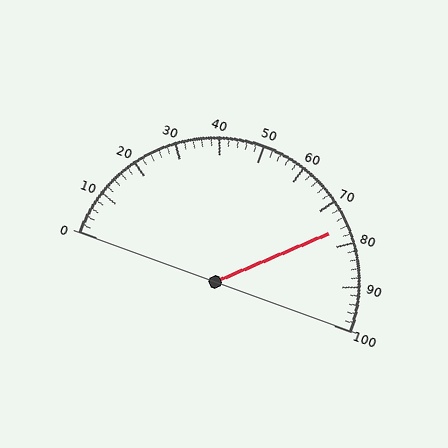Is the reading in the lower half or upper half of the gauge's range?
The reading is in the upper half of the range (0 to 100).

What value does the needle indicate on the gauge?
The needle indicates approximately 76.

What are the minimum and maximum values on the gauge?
The gauge ranges from 0 to 100.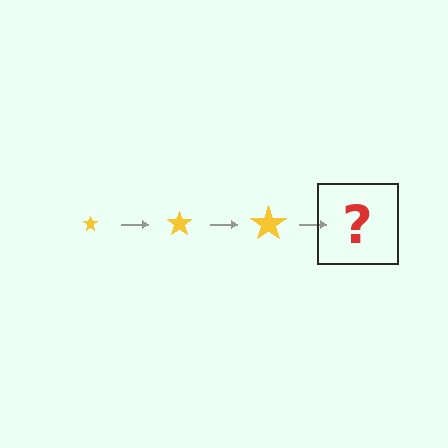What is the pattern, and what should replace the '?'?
The pattern is that the star gets progressively larger each step. The '?' should be a yellow star, larger than the previous one.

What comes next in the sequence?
The next element should be a yellow star, larger than the previous one.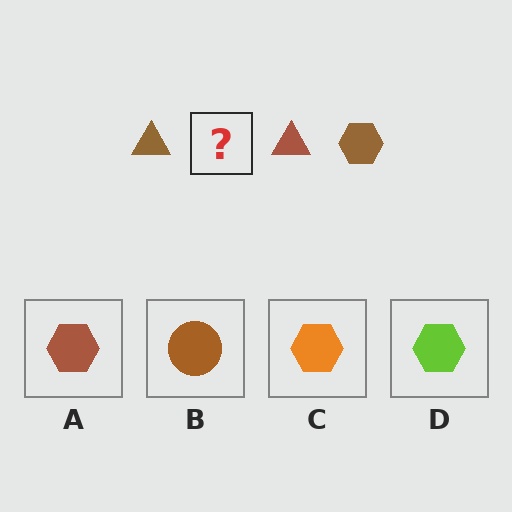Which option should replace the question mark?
Option A.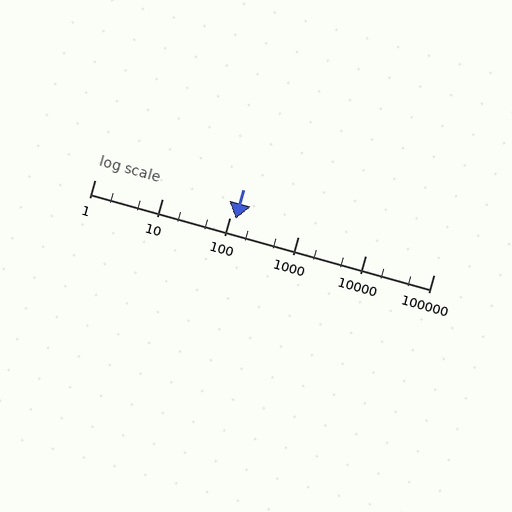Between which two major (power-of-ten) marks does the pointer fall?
The pointer is between 100 and 1000.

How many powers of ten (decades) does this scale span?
The scale spans 5 decades, from 1 to 100000.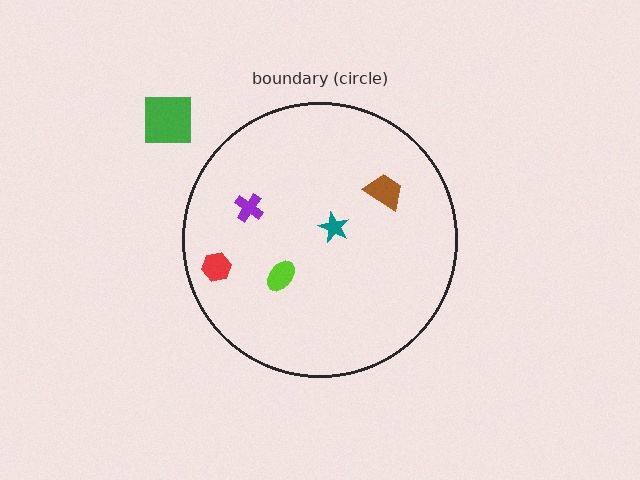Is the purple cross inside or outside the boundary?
Inside.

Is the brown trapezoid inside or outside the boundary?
Inside.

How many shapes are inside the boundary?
5 inside, 1 outside.